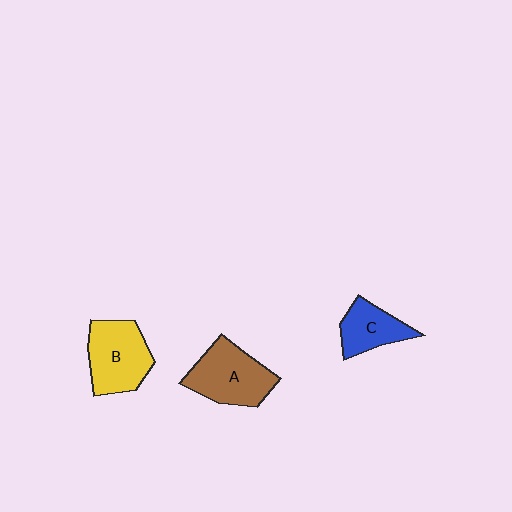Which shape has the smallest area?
Shape C (blue).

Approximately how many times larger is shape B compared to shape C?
Approximately 1.5 times.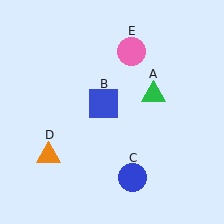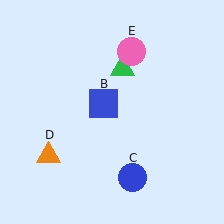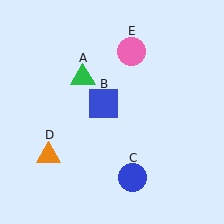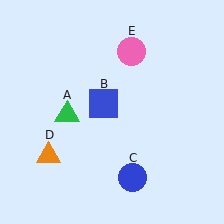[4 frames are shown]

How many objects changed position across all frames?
1 object changed position: green triangle (object A).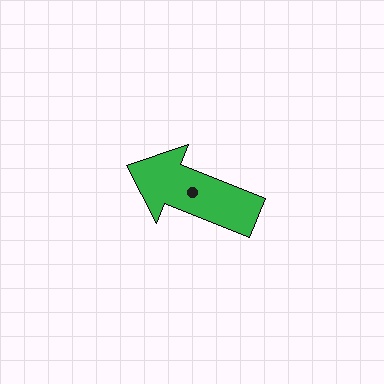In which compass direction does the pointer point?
West.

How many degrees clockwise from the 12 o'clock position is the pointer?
Approximately 292 degrees.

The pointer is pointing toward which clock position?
Roughly 10 o'clock.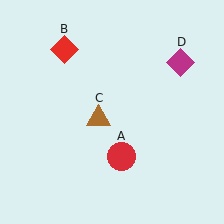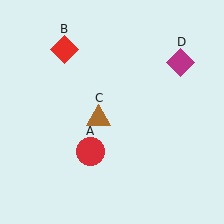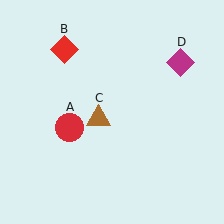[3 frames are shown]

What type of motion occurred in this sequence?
The red circle (object A) rotated clockwise around the center of the scene.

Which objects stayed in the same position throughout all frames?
Red diamond (object B) and brown triangle (object C) and magenta diamond (object D) remained stationary.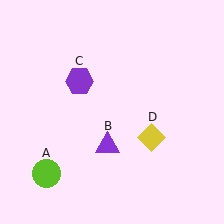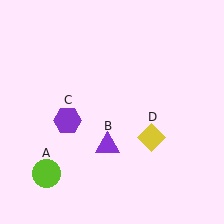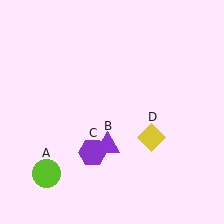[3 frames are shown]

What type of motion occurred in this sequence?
The purple hexagon (object C) rotated counterclockwise around the center of the scene.